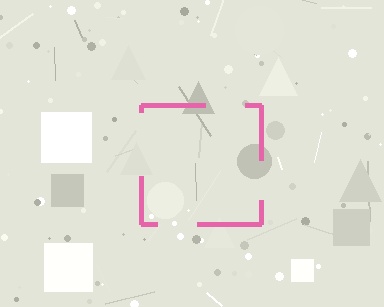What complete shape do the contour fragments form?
The contour fragments form a square.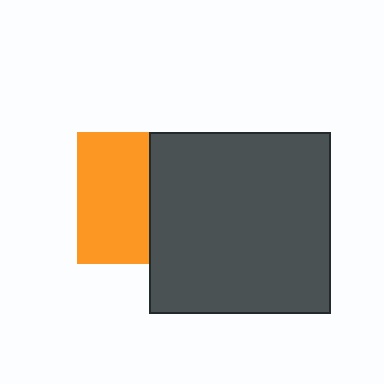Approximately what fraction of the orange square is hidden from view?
Roughly 45% of the orange square is hidden behind the dark gray square.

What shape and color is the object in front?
The object in front is a dark gray square.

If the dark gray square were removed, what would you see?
You would see the complete orange square.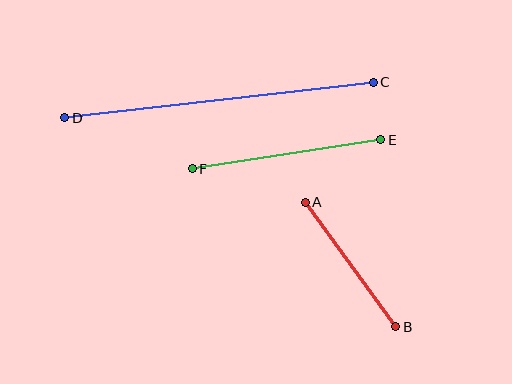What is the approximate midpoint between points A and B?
The midpoint is at approximately (350, 264) pixels.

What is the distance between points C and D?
The distance is approximately 311 pixels.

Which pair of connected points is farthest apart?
Points C and D are farthest apart.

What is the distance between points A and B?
The distance is approximately 154 pixels.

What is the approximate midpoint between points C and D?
The midpoint is at approximately (219, 100) pixels.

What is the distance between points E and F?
The distance is approximately 191 pixels.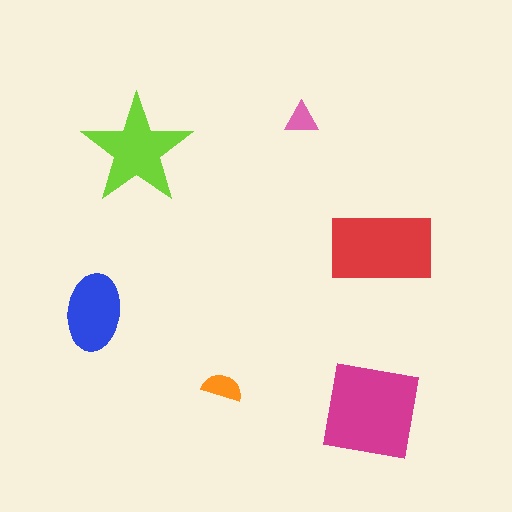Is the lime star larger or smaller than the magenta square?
Smaller.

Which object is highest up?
The pink triangle is topmost.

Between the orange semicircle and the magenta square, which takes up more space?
The magenta square.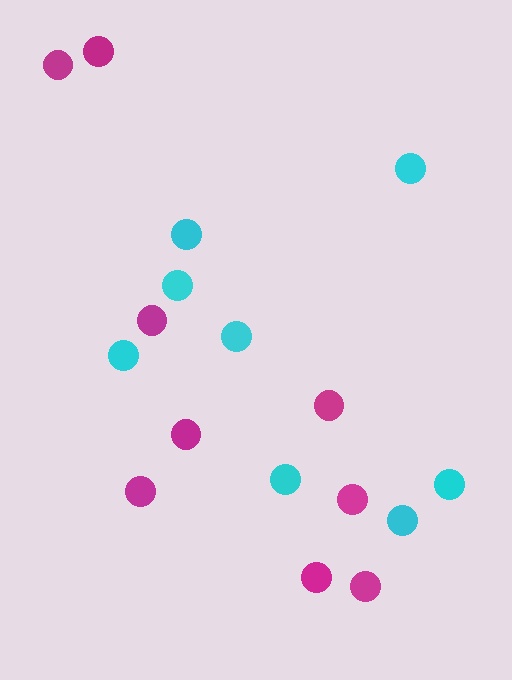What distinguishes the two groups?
There are 2 groups: one group of cyan circles (8) and one group of magenta circles (9).